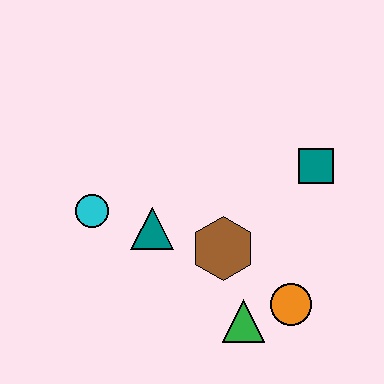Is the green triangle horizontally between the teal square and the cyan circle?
Yes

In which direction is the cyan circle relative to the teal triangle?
The cyan circle is to the left of the teal triangle.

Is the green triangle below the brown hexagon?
Yes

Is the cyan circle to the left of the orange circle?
Yes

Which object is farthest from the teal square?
The cyan circle is farthest from the teal square.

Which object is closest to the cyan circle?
The teal triangle is closest to the cyan circle.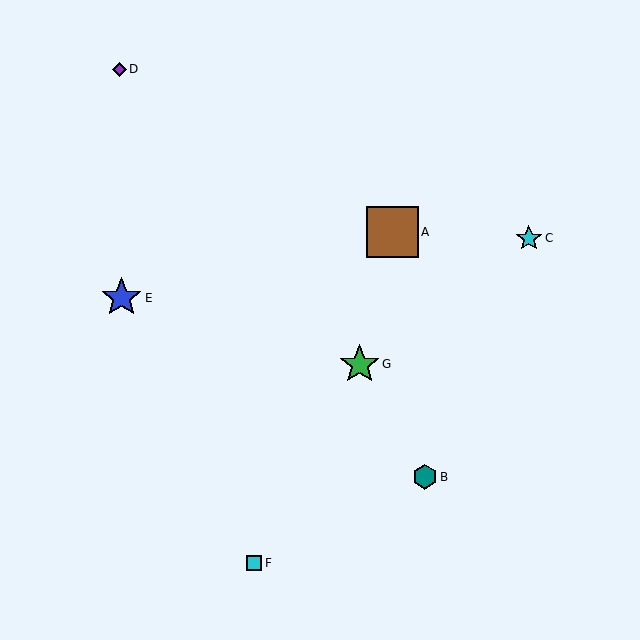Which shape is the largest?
The brown square (labeled A) is the largest.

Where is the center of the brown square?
The center of the brown square is at (392, 232).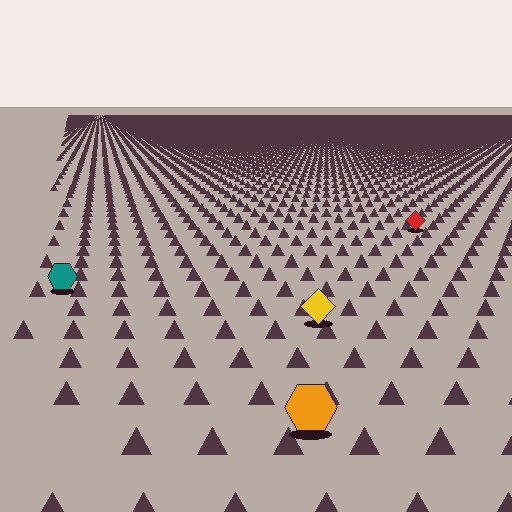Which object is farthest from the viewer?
The red diamond is farthest from the viewer. It appears smaller and the ground texture around it is denser.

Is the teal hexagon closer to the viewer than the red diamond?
Yes. The teal hexagon is closer — you can tell from the texture gradient: the ground texture is coarser near it.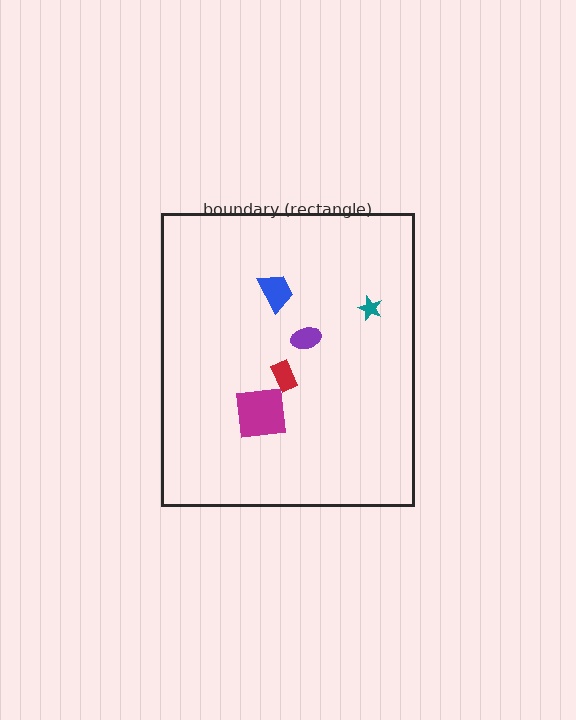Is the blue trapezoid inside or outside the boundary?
Inside.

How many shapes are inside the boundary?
5 inside, 0 outside.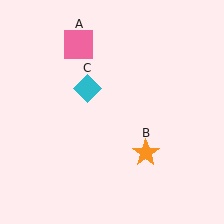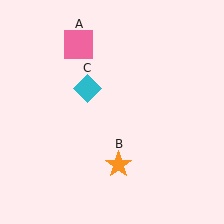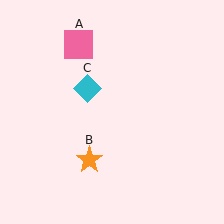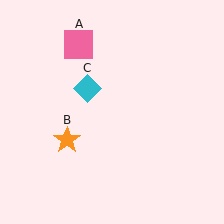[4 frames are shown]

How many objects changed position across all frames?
1 object changed position: orange star (object B).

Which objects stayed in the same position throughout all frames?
Pink square (object A) and cyan diamond (object C) remained stationary.